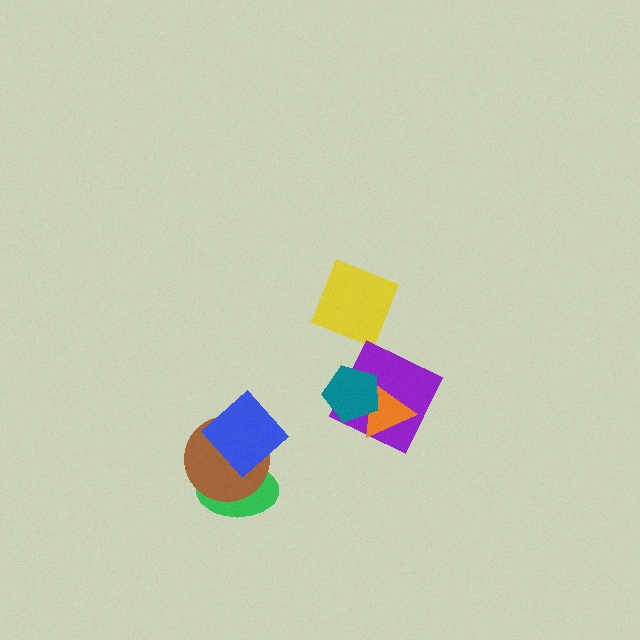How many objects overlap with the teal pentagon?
2 objects overlap with the teal pentagon.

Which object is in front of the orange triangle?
The teal pentagon is in front of the orange triangle.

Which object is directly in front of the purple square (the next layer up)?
The orange triangle is directly in front of the purple square.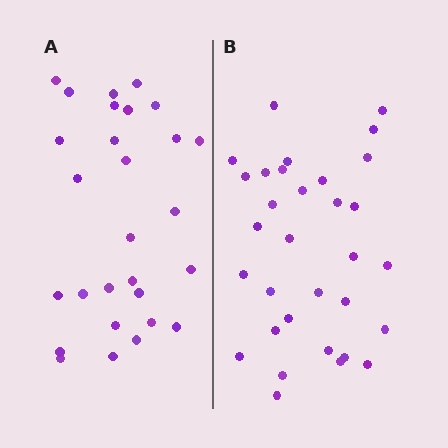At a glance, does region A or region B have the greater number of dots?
Region B (the right region) has more dots.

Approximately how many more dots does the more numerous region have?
Region B has about 4 more dots than region A.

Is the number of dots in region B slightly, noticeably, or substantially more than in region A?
Region B has only slightly more — the two regions are fairly close. The ratio is roughly 1.1 to 1.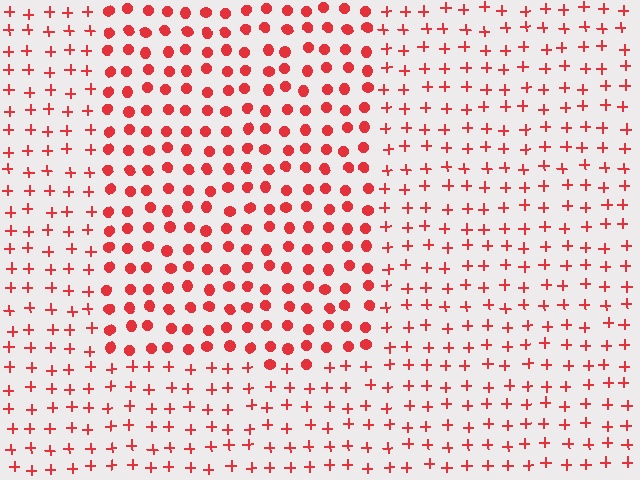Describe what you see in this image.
The image is filled with small red elements arranged in a uniform grid. A rectangle-shaped region contains circles, while the surrounding area contains plus signs. The boundary is defined purely by the change in element shape.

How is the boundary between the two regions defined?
The boundary is defined by a change in element shape: circles inside vs. plus signs outside. All elements share the same color and spacing.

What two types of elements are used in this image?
The image uses circles inside the rectangle region and plus signs outside it.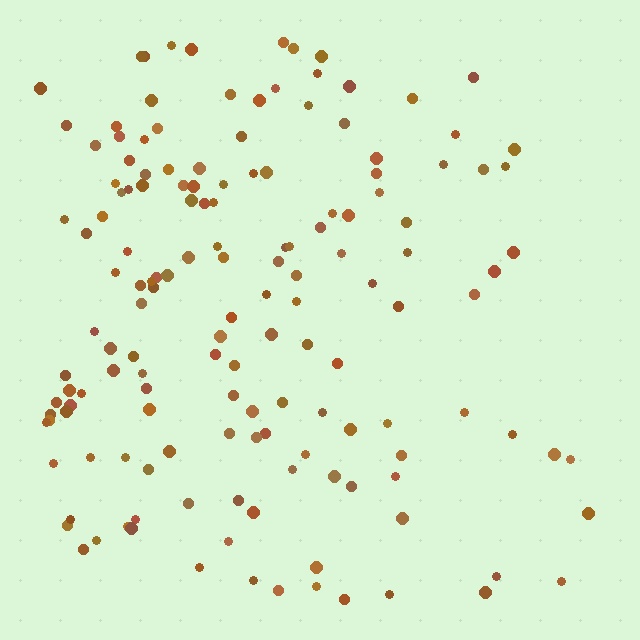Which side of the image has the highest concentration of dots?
The left.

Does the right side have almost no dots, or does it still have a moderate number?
Still a moderate number, just noticeably fewer than the left.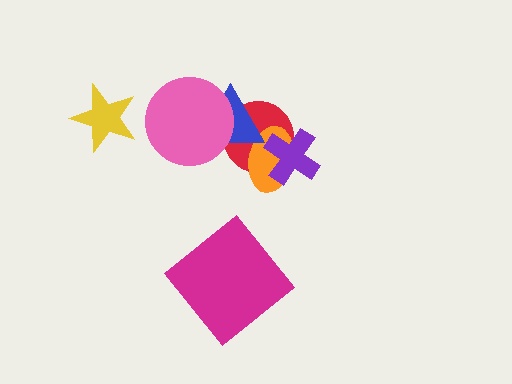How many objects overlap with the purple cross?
2 objects overlap with the purple cross.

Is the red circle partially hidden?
Yes, it is partially covered by another shape.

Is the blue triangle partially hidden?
Yes, it is partially covered by another shape.